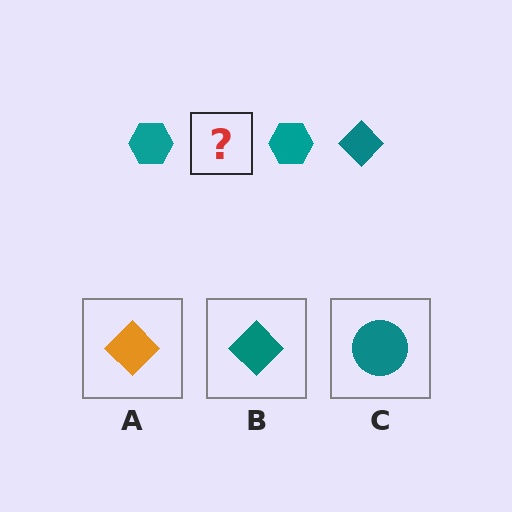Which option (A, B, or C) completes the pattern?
B.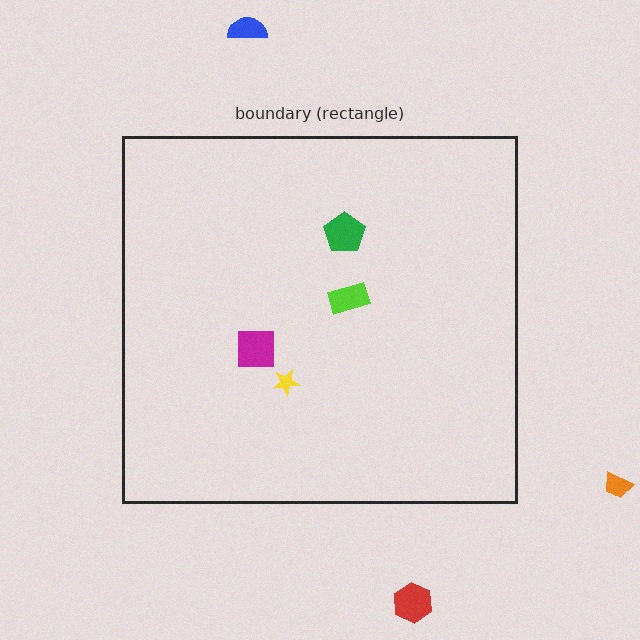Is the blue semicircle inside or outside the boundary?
Outside.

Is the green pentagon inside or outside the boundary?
Inside.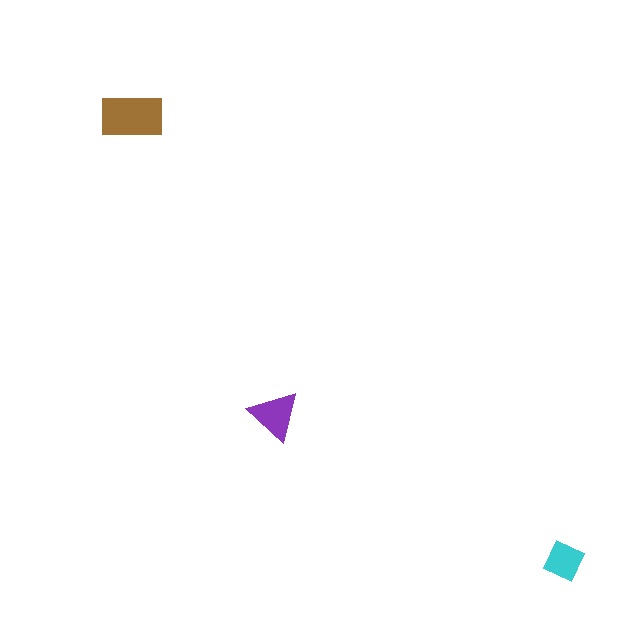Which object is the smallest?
The cyan diamond.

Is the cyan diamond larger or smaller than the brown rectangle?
Smaller.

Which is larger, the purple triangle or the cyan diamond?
The purple triangle.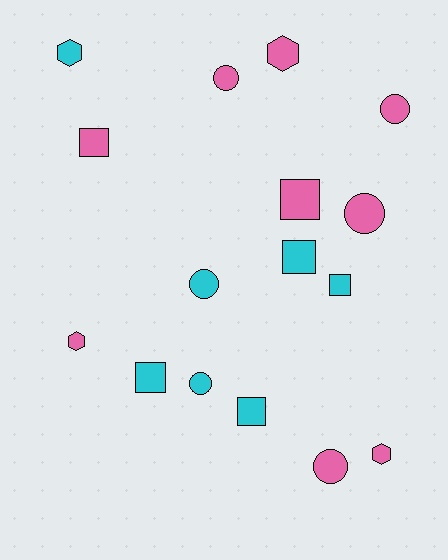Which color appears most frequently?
Pink, with 9 objects.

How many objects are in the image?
There are 16 objects.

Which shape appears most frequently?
Square, with 6 objects.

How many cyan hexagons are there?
There is 1 cyan hexagon.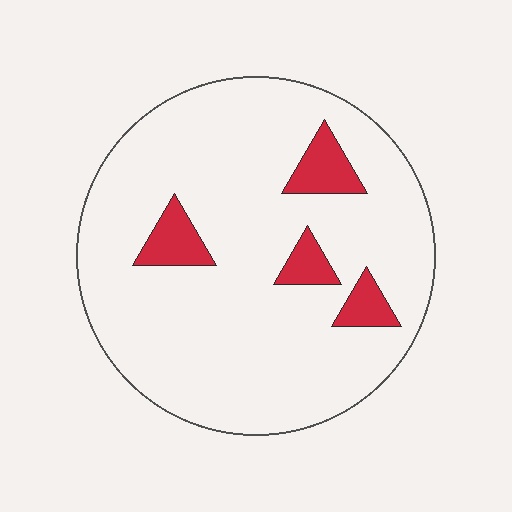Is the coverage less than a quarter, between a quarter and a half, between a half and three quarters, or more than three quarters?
Less than a quarter.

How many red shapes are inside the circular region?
4.